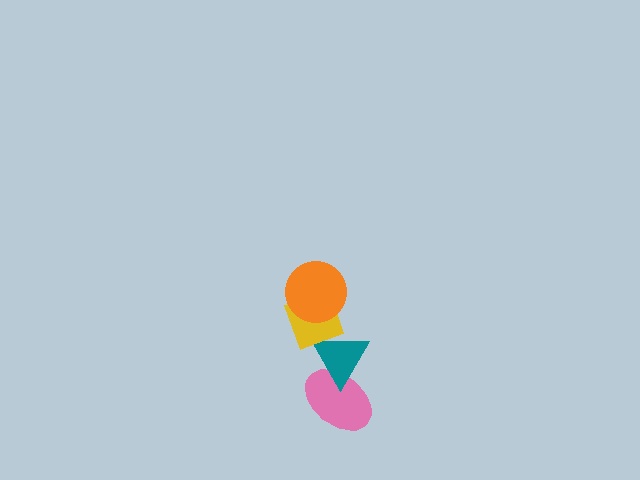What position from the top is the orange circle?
The orange circle is 1st from the top.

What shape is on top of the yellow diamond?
The orange circle is on top of the yellow diamond.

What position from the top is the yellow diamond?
The yellow diamond is 2nd from the top.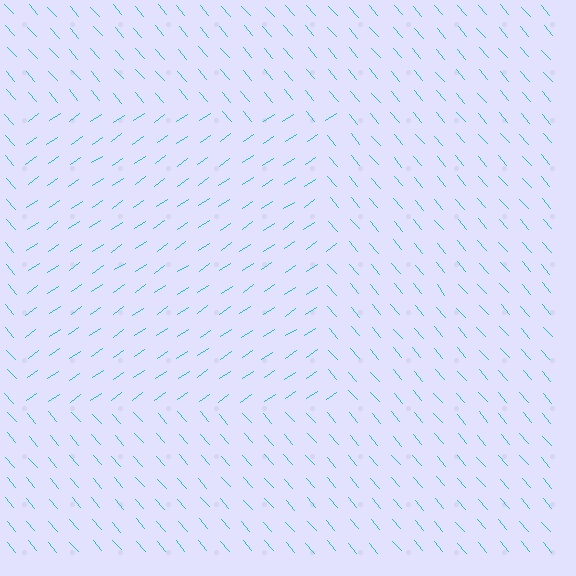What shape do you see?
I see a rectangle.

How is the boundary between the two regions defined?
The boundary is defined purely by a change in line orientation (approximately 84 degrees difference). All lines are the same color and thickness.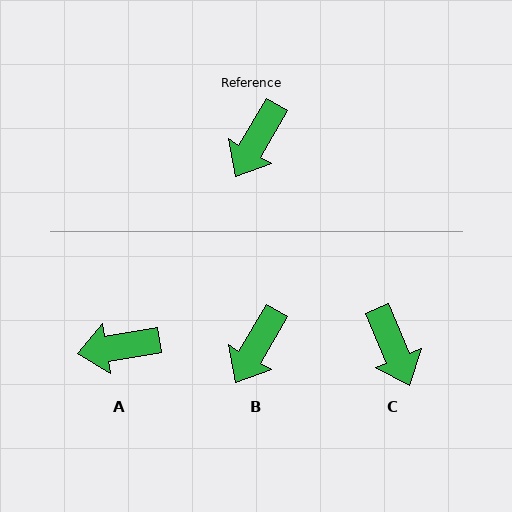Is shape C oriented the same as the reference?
No, it is off by about 53 degrees.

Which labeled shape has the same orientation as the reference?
B.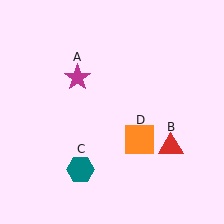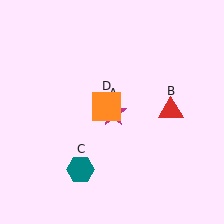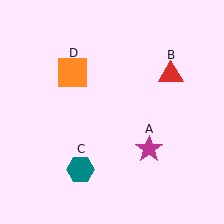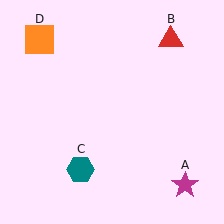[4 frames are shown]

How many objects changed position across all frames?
3 objects changed position: magenta star (object A), red triangle (object B), orange square (object D).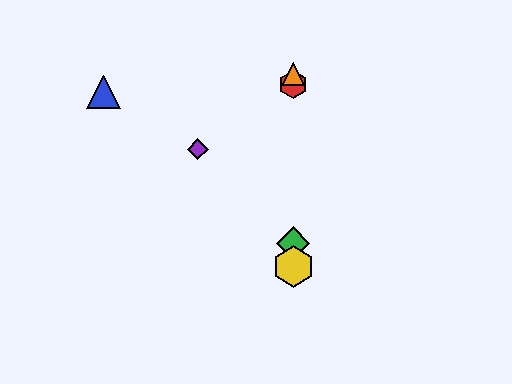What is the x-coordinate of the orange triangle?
The orange triangle is at x≈293.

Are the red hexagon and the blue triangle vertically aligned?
No, the red hexagon is at x≈293 and the blue triangle is at x≈103.